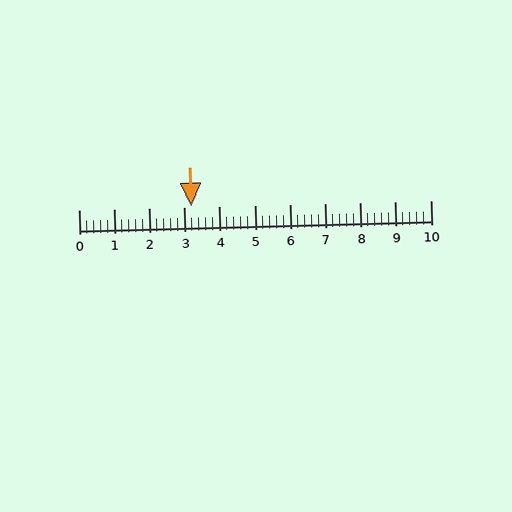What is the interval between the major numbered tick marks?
The major tick marks are spaced 1 units apart.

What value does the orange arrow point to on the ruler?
The orange arrow points to approximately 3.2.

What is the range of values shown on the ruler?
The ruler shows values from 0 to 10.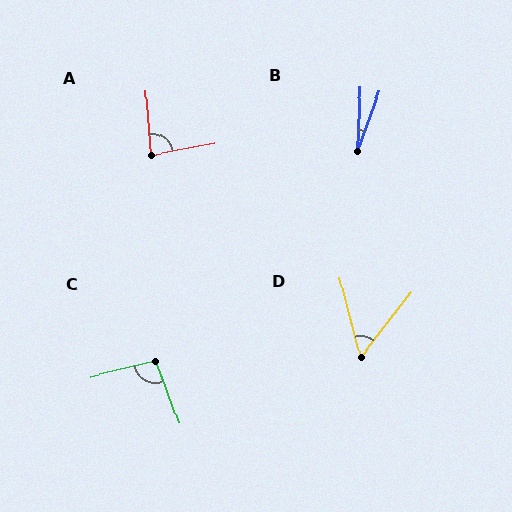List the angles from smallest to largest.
B (18°), D (52°), A (84°), C (97°).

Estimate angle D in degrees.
Approximately 52 degrees.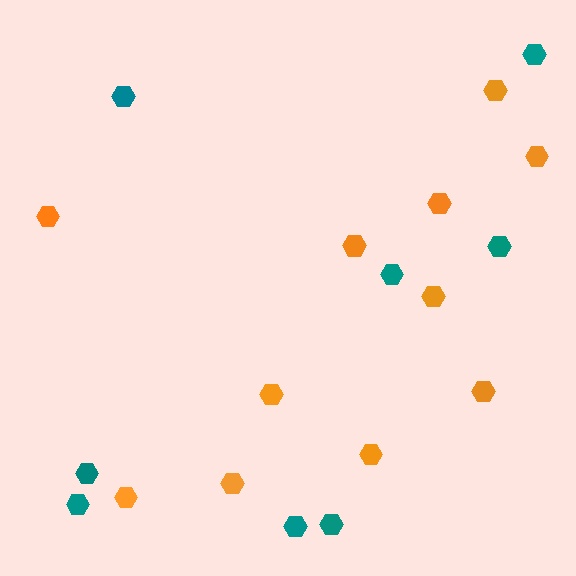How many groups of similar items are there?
There are 2 groups: one group of orange hexagons (11) and one group of teal hexagons (8).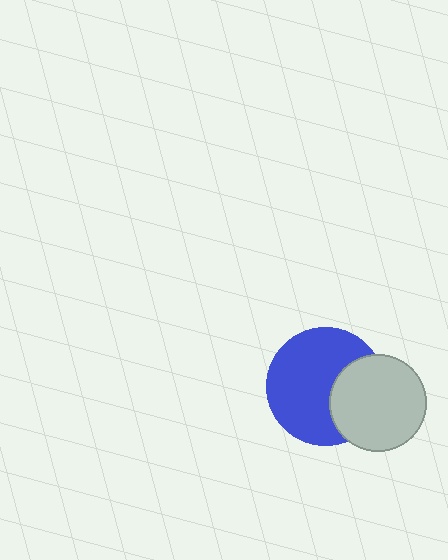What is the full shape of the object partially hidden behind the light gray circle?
The partially hidden object is a blue circle.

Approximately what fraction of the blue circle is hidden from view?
Roughly 31% of the blue circle is hidden behind the light gray circle.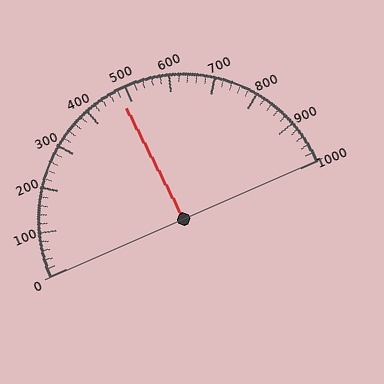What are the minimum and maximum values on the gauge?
The gauge ranges from 0 to 1000.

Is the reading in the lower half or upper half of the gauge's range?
The reading is in the lower half of the range (0 to 1000).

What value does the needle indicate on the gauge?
The needle indicates approximately 480.